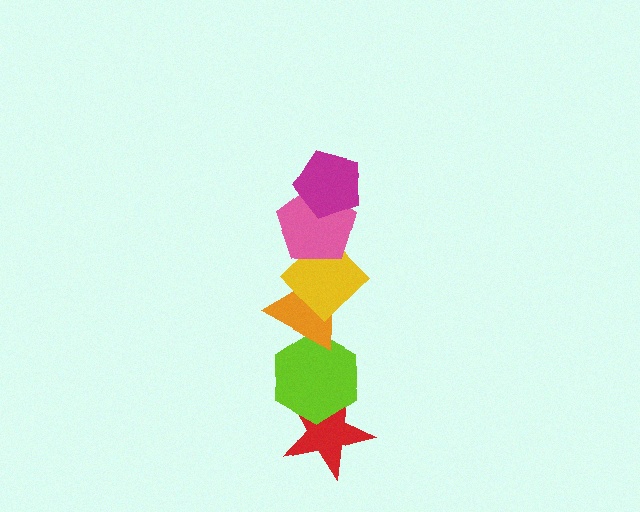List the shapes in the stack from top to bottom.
From top to bottom: the magenta pentagon, the pink pentagon, the yellow diamond, the orange triangle, the lime hexagon, the red star.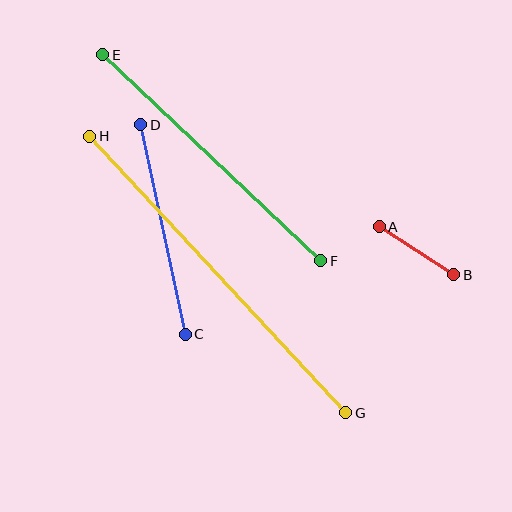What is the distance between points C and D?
The distance is approximately 214 pixels.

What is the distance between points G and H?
The distance is approximately 377 pixels.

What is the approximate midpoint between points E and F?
The midpoint is at approximately (212, 158) pixels.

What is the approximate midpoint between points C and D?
The midpoint is at approximately (163, 230) pixels.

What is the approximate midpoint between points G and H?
The midpoint is at approximately (218, 274) pixels.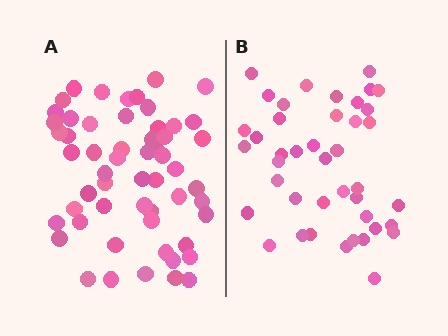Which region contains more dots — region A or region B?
Region A (the left region) has more dots.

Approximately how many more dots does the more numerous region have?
Region A has approximately 15 more dots than region B.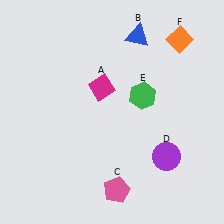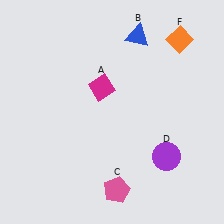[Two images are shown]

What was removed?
The green hexagon (E) was removed in Image 2.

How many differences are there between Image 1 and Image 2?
There is 1 difference between the two images.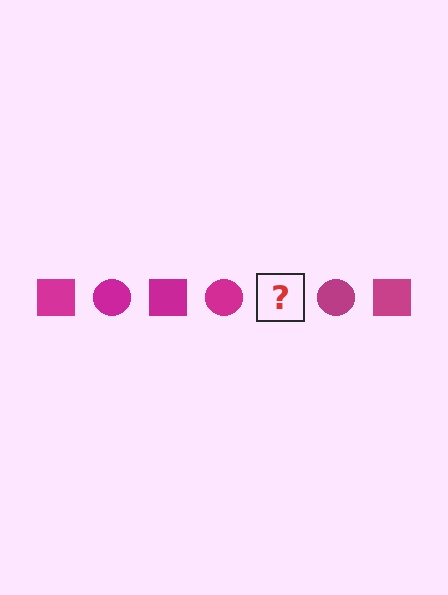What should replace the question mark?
The question mark should be replaced with a magenta square.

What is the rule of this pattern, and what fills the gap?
The rule is that the pattern cycles through square, circle shapes in magenta. The gap should be filled with a magenta square.